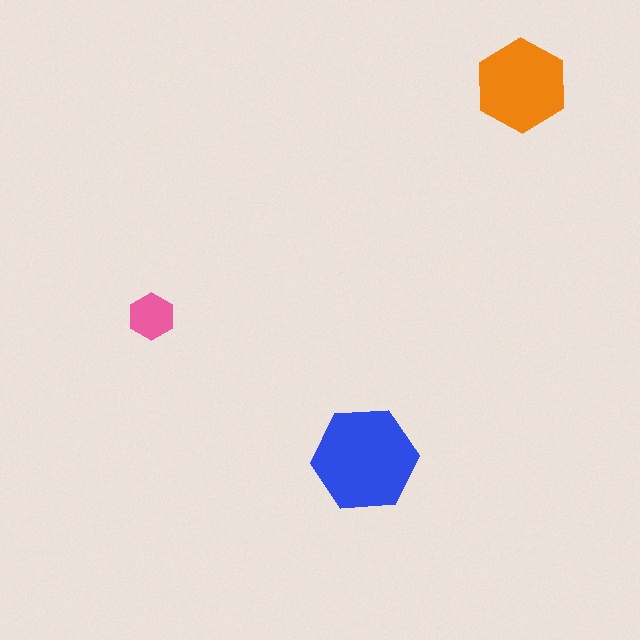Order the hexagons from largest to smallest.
the blue one, the orange one, the pink one.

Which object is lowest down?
The blue hexagon is bottommost.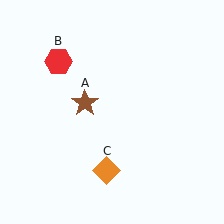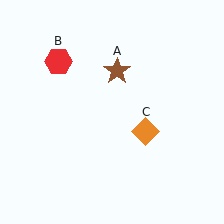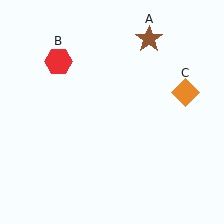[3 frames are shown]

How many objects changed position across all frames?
2 objects changed position: brown star (object A), orange diamond (object C).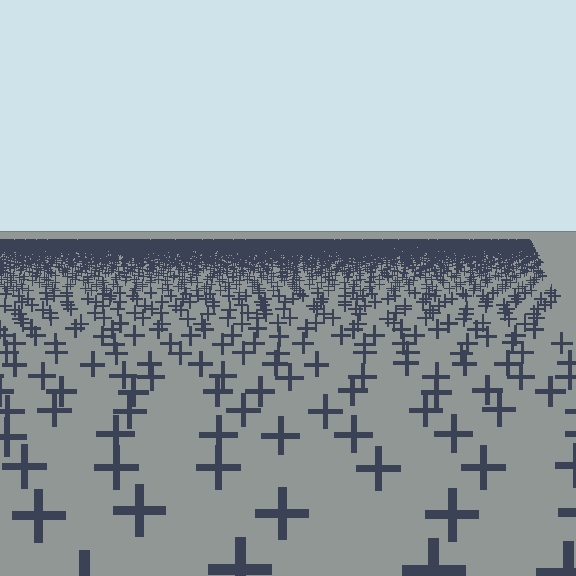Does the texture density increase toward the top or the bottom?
Density increases toward the top.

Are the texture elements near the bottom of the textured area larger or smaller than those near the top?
Larger. Near the bottom, elements are closer to the viewer and appear at a bigger on-screen size.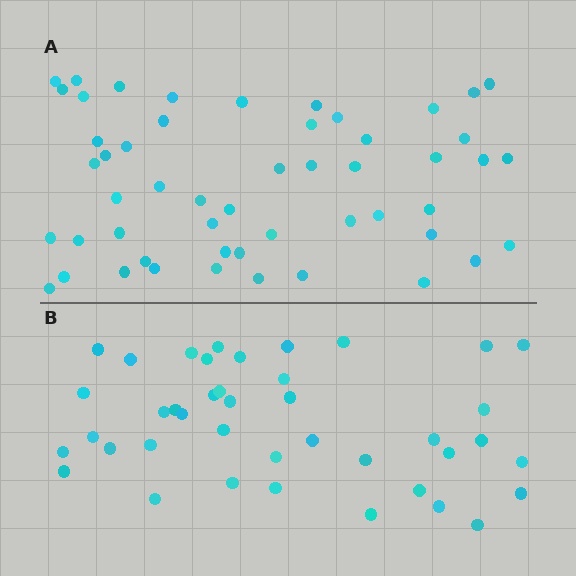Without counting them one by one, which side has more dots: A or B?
Region A (the top region) has more dots.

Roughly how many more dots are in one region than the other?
Region A has roughly 12 or so more dots than region B.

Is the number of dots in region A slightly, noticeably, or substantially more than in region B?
Region A has noticeably more, but not dramatically so. The ratio is roughly 1.3 to 1.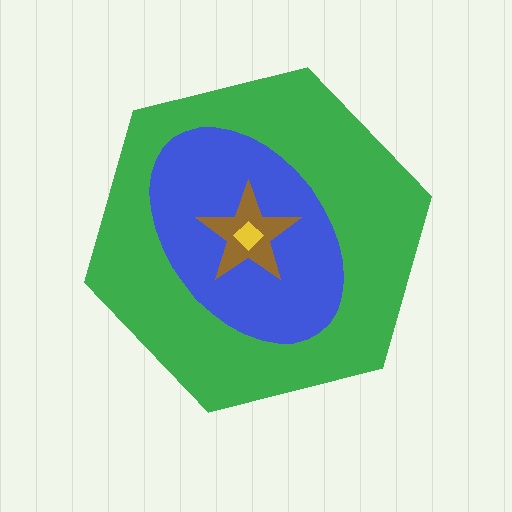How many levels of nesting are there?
4.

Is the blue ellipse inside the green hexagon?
Yes.